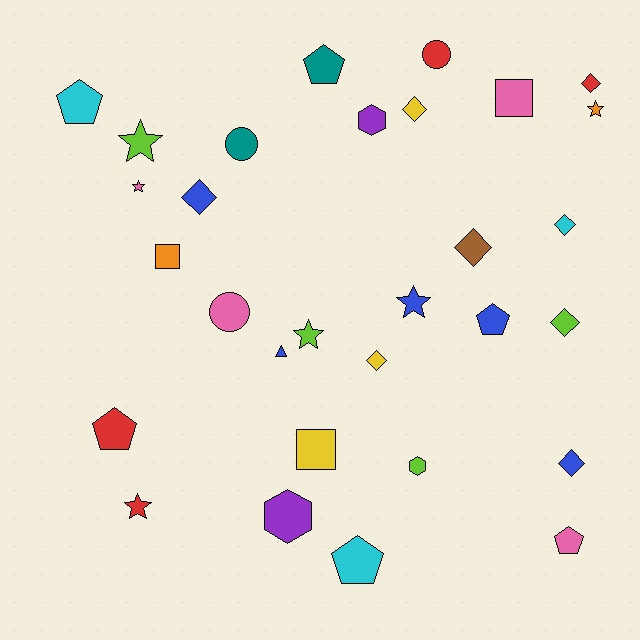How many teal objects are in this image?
There are 2 teal objects.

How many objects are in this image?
There are 30 objects.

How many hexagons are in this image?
There are 3 hexagons.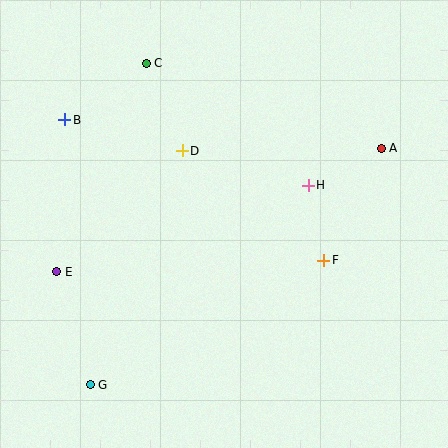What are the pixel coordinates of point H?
Point H is at (308, 185).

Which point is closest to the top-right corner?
Point A is closest to the top-right corner.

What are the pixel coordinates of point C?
Point C is at (146, 63).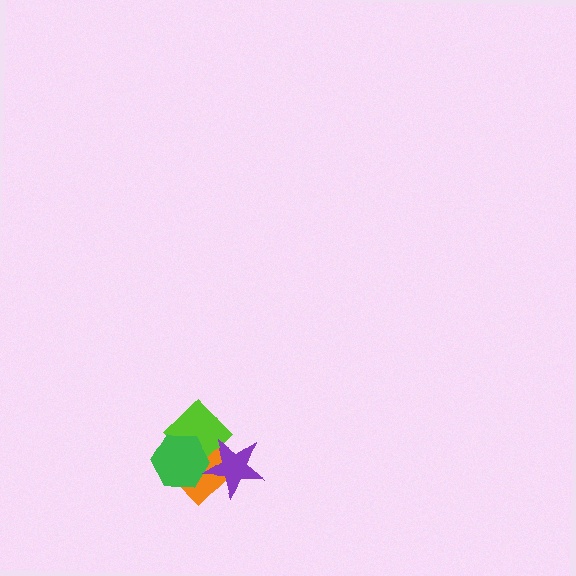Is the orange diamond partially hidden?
Yes, it is partially covered by another shape.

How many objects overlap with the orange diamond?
3 objects overlap with the orange diamond.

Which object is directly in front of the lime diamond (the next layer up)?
The green hexagon is directly in front of the lime diamond.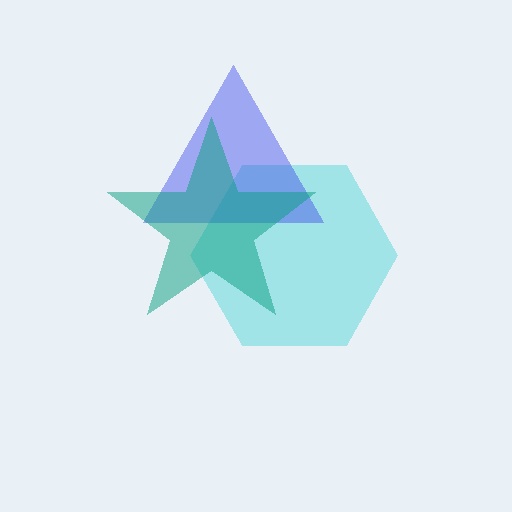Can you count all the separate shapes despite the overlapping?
Yes, there are 3 separate shapes.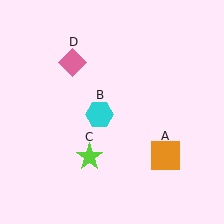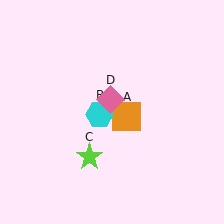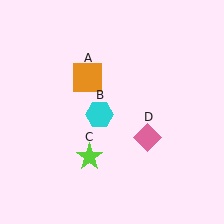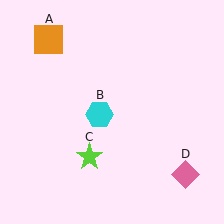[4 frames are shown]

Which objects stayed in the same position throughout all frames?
Cyan hexagon (object B) and lime star (object C) remained stationary.